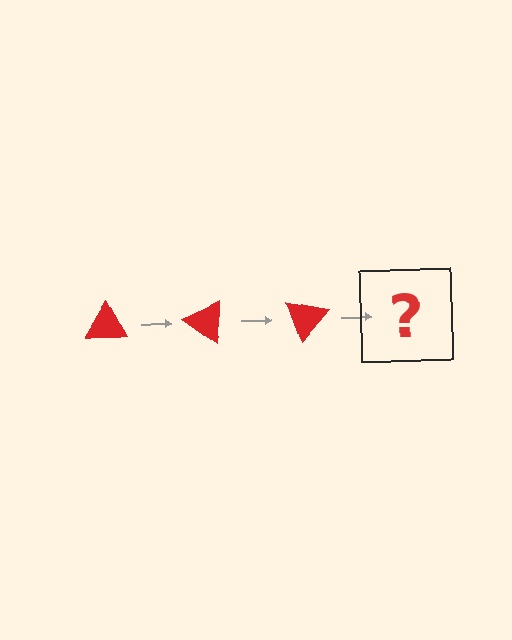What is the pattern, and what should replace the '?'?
The pattern is that the triangle rotates 35 degrees each step. The '?' should be a red triangle rotated 105 degrees.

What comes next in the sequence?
The next element should be a red triangle rotated 105 degrees.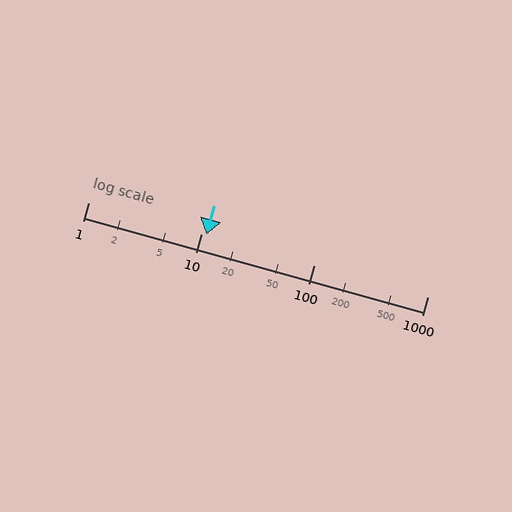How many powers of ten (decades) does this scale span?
The scale spans 3 decades, from 1 to 1000.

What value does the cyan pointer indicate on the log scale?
The pointer indicates approximately 11.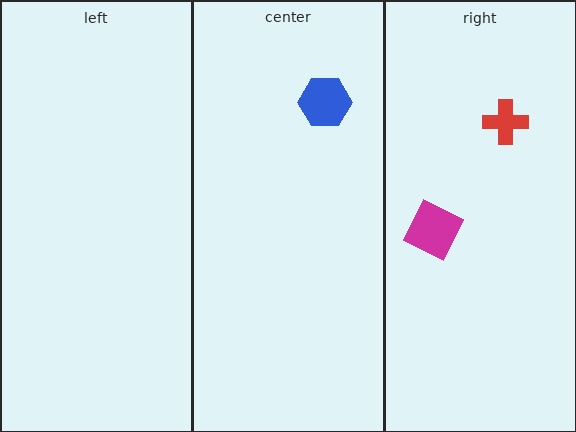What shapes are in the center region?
The blue hexagon.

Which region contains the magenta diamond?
The right region.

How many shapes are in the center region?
1.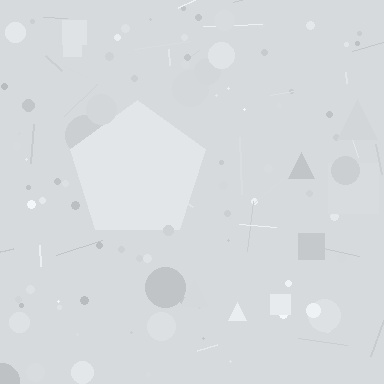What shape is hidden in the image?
A pentagon is hidden in the image.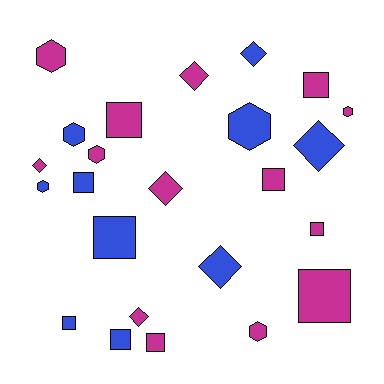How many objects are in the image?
There are 24 objects.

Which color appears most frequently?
Magenta, with 14 objects.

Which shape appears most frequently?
Square, with 10 objects.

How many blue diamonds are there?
There are 3 blue diamonds.